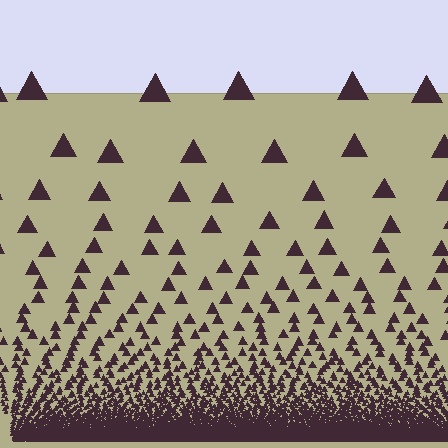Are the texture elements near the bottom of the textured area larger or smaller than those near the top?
Smaller. The gradient is inverted — elements near the bottom are smaller and denser.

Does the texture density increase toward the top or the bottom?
Density increases toward the bottom.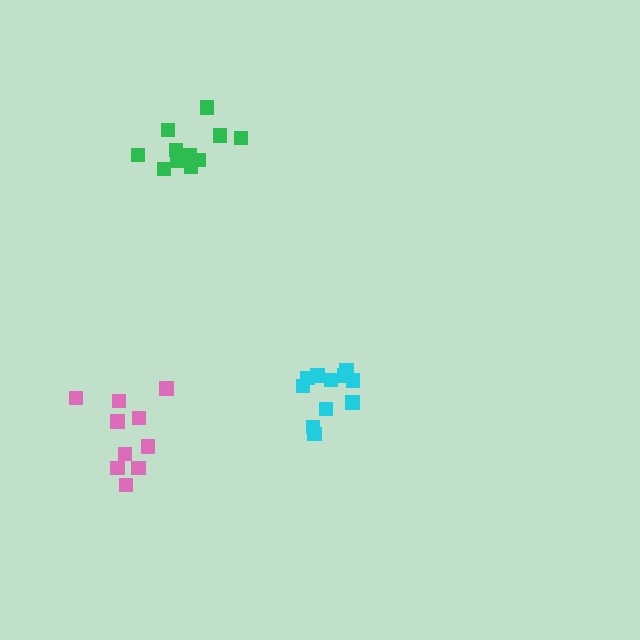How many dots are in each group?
Group 1: 11 dots, Group 2: 11 dots, Group 3: 10 dots (32 total).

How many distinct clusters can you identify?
There are 3 distinct clusters.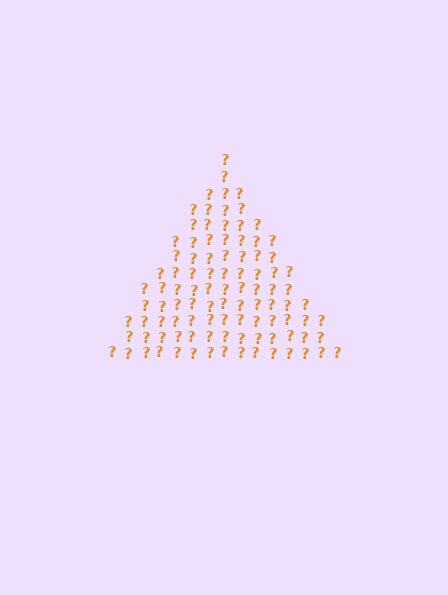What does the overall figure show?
The overall figure shows a triangle.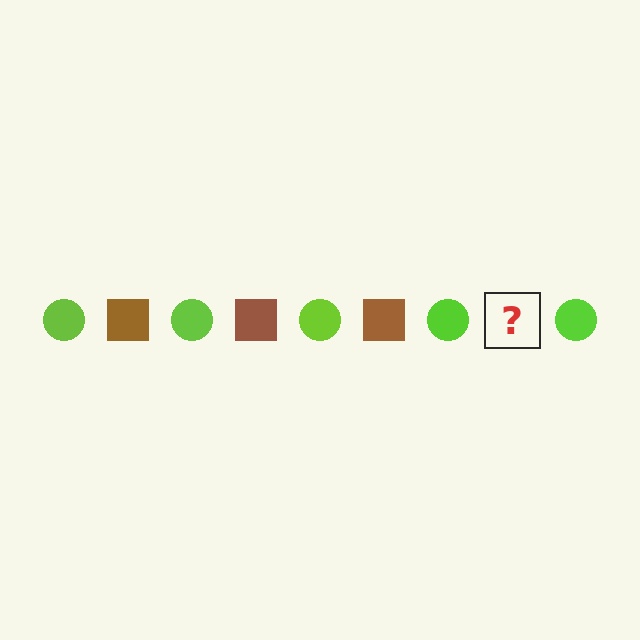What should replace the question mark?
The question mark should be replaced with a brown square.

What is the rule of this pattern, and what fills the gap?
The rule is that the pattern alternates between lime circle and brown square. The gap should be filled with a brown square.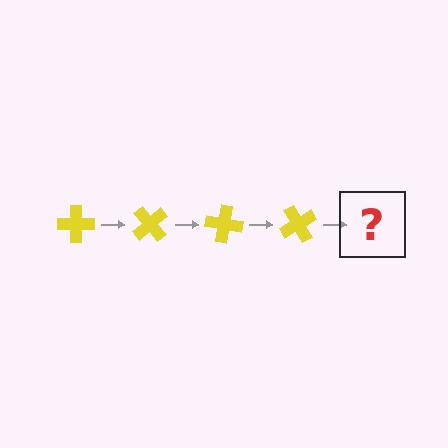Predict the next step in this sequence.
The next step is a yellow cross rotated 200 degrees.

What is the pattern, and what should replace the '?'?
The pattern is that the cross rotates 50 degrees each step. The '?' should be a yellow cross rotated 200 degrees.